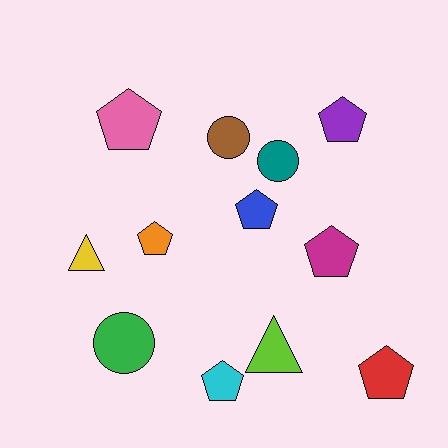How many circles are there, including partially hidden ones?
There are 3 circles.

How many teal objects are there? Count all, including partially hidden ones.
There is 1 teal object.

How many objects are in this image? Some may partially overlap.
There are 12 objects.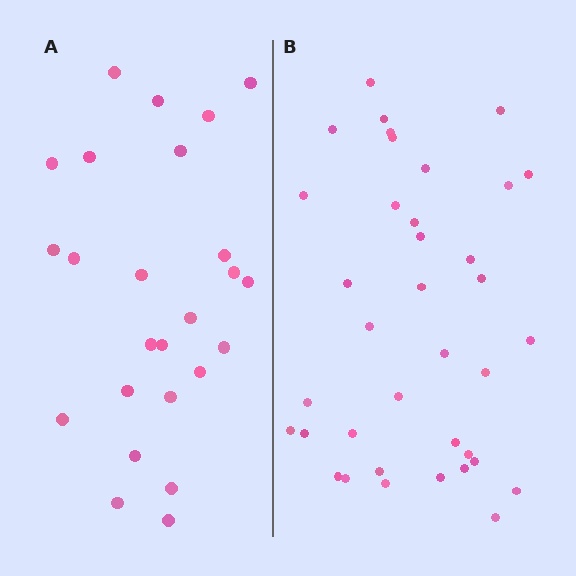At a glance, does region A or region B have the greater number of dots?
Region B (the right region) has more dots.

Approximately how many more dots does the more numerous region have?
Region B has roughly 12 or so more dots than region A.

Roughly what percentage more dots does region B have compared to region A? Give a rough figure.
About 50% more.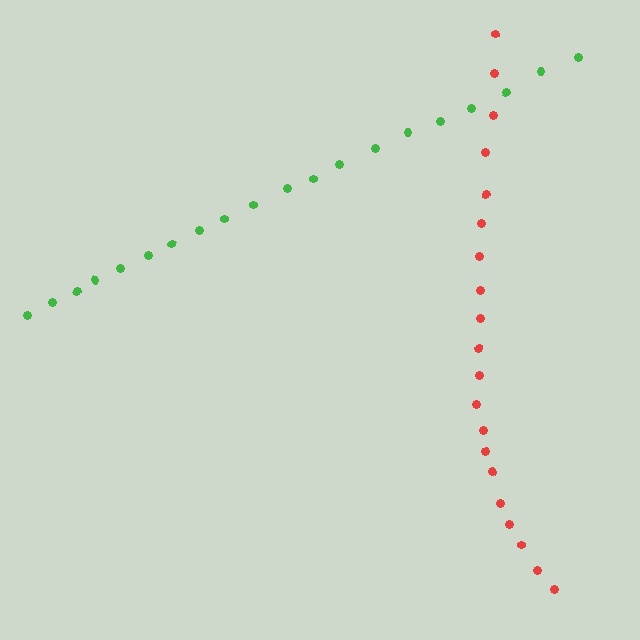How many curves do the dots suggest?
There are 2 distinct paths.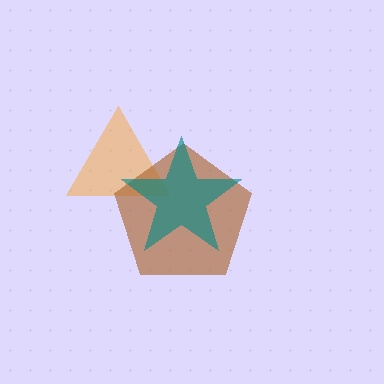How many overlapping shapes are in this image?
There are 3 overlapping shapes in the image.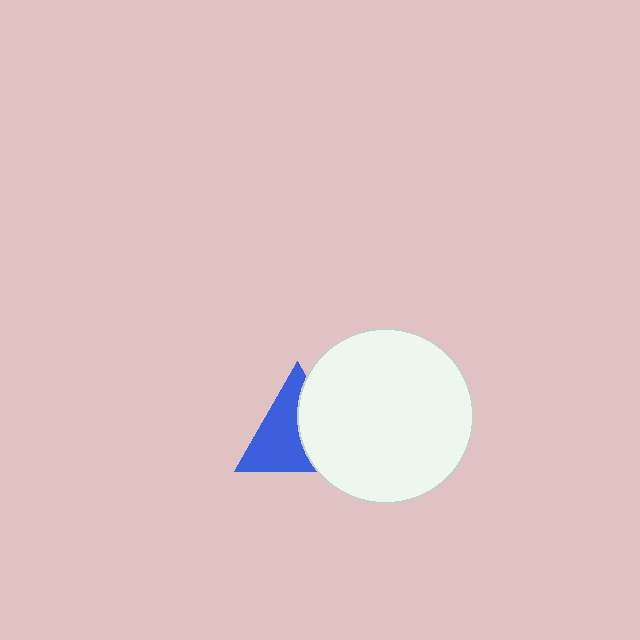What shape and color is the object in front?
The object in front is a white circle.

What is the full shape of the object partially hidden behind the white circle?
The partially hidden object is a blue triangle.